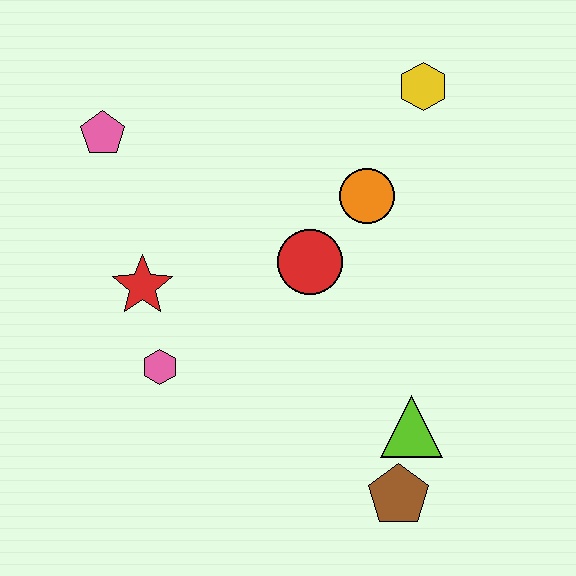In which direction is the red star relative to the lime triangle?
The red star is to the left of the lime triangle.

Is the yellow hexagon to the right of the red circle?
Yes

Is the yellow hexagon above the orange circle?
Yes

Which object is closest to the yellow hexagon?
The orange circle is closest to the yellow hexagon.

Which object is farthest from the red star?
The yellow hexagon is farthest from the red star.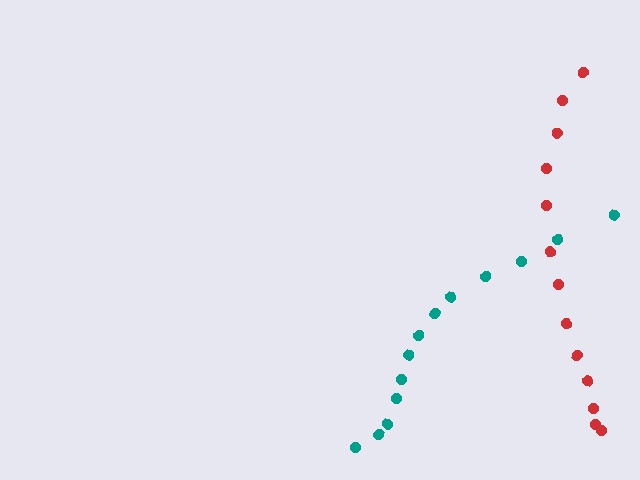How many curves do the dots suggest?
There are 2 distinct paths.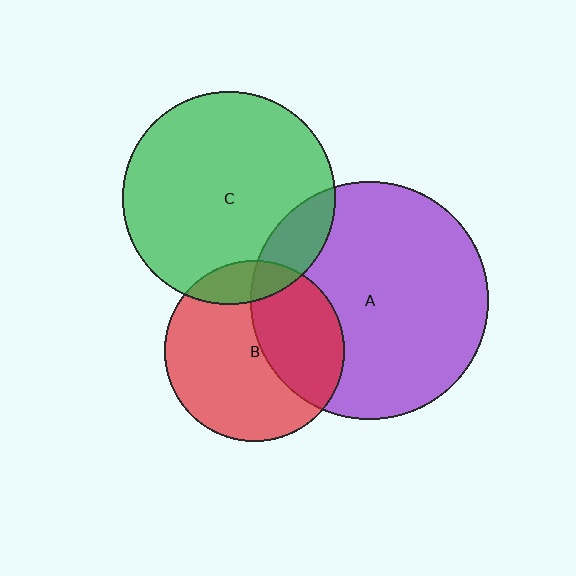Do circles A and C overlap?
Yes.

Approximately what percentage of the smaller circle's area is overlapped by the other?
Approximately 15%.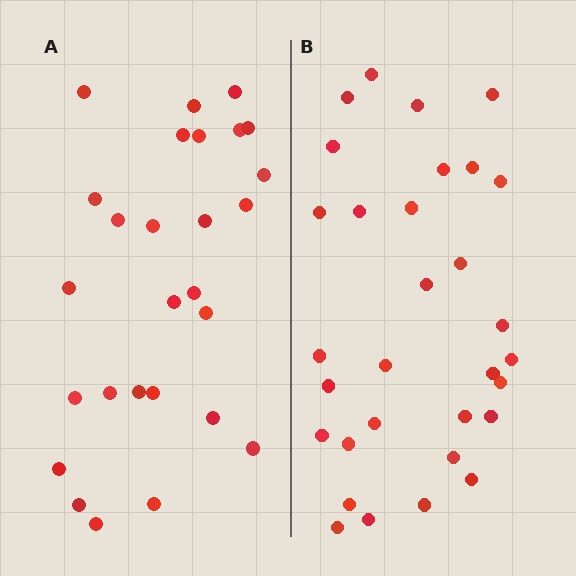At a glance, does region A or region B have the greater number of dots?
Region B (the right region) has more dots.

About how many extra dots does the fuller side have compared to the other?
Region B has about 4 more dots than region A.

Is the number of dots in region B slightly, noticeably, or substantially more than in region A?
Region B has only slightly more — the two regions are fairly close. The ratio is roughly 1.1 to 1.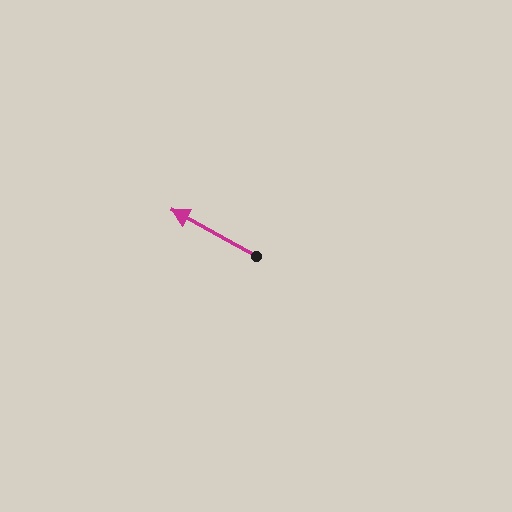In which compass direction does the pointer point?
Northwest.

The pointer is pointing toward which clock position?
Roughly 10 o'clock.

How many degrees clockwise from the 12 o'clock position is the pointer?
Approximately 299 degrees.